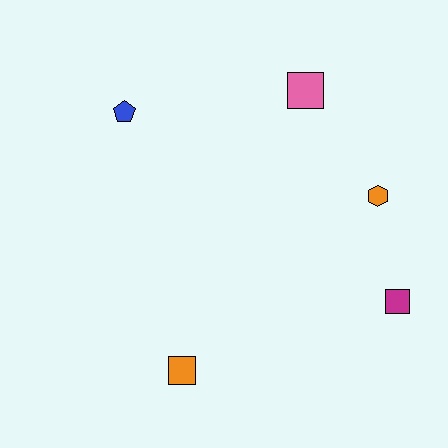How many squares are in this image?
There are 3 squares.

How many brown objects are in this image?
There are no brown objects.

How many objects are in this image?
There are 5 objects.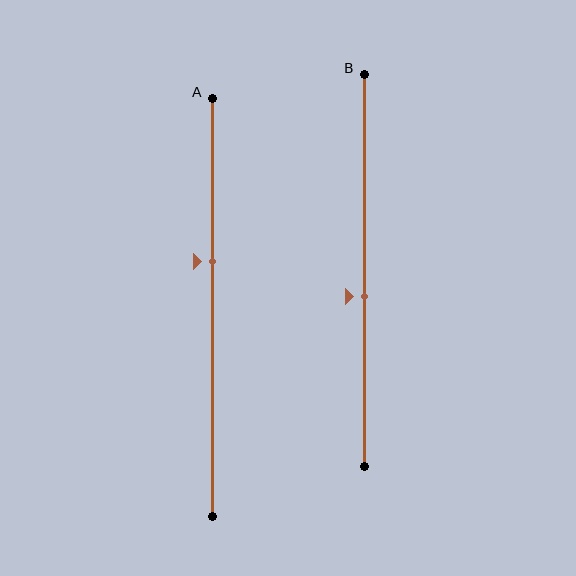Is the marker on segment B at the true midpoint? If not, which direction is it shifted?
No, the marker on segment B is shifted downward by about 7% of the segment length.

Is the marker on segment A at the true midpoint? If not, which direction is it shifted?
No, the marker on segment A is shifted upward by about 11% of the segment length.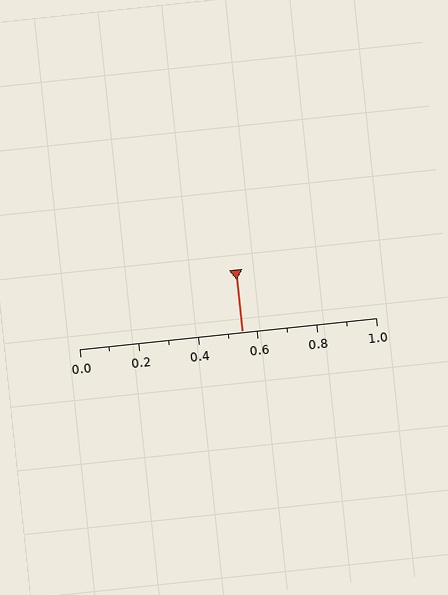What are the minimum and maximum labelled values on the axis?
The axis runs from 0.0 to 1.0.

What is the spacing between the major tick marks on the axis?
The major ticks are spaced 0.2 apart.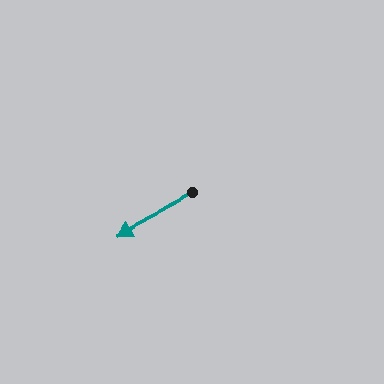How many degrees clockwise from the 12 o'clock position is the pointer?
Approximately 242 degrees.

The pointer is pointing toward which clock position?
Roughly 8 o'clock.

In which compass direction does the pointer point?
Southwest.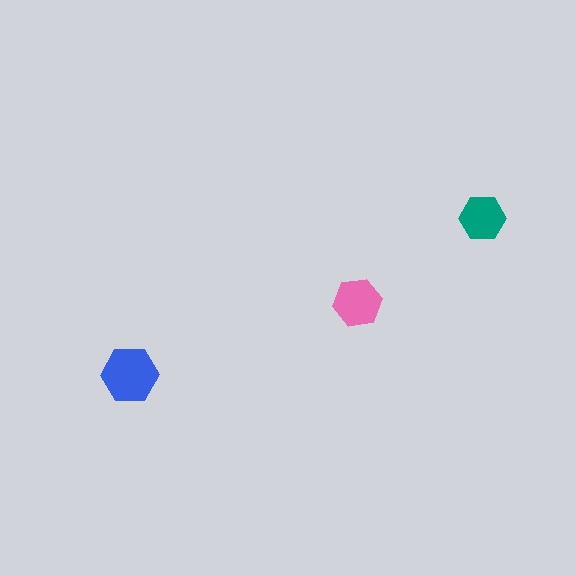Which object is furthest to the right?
The teal hexagon is rightmost.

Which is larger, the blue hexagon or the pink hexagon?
The blue one.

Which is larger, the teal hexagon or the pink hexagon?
The pink one.